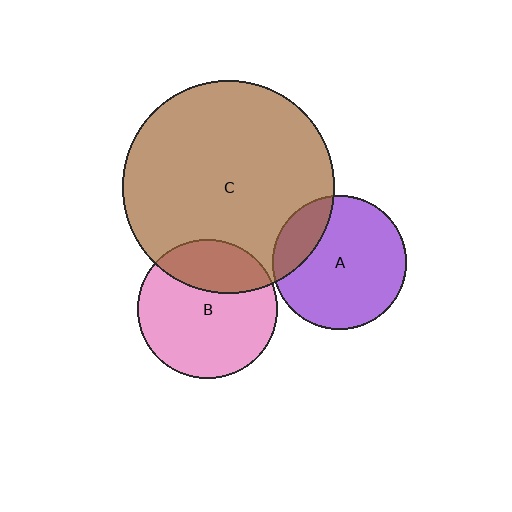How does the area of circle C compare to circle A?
Approximately 2.5 times.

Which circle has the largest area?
Circle C (brown).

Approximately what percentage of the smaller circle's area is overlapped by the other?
Approximately 20%.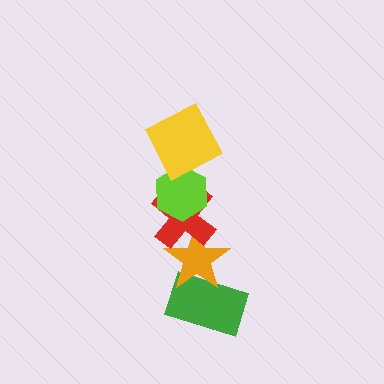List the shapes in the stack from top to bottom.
From top to bottom: the yellow square, the lime hexagon, the red cross, the orange star, the green rectangle.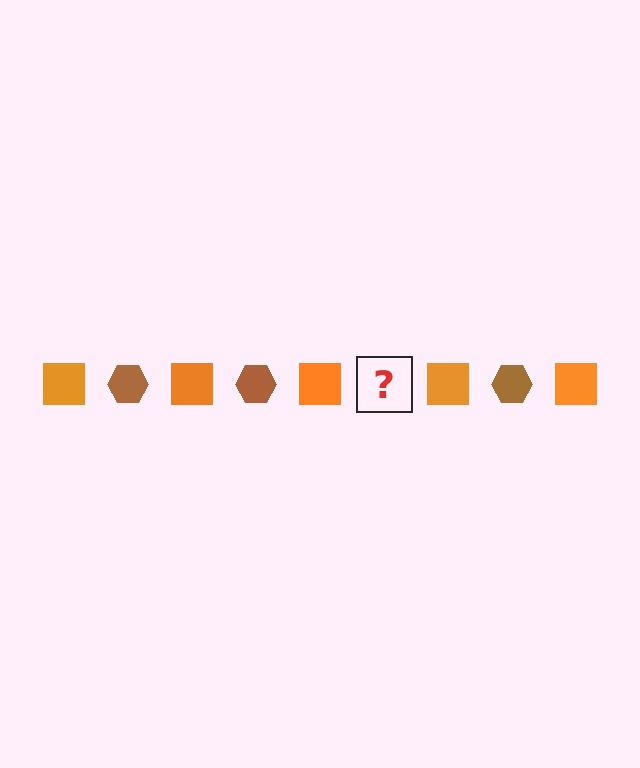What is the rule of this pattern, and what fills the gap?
The rule is that the pattern alternates between orange square and brown hexagon. The gap should be filled with a brown hexagon.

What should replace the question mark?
The question mark should be replaced with a brown hexagon.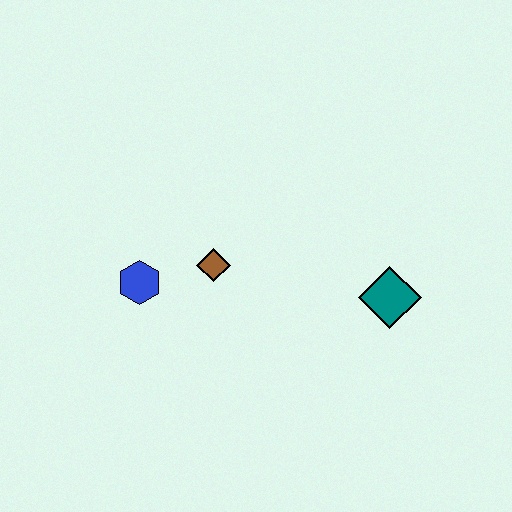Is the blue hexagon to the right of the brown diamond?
No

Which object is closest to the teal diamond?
The brown diamond is closest to the teal diamond.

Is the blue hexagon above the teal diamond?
Yes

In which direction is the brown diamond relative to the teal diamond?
The brown diamond is to the left of the teal diamond.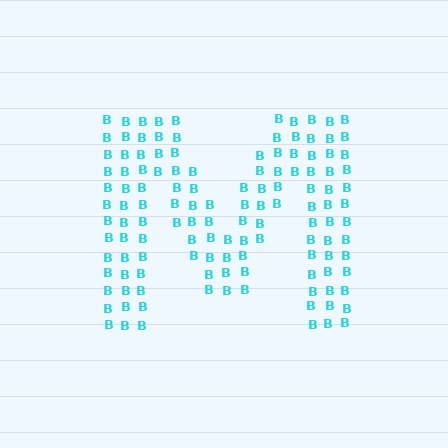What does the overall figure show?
The overall figure shows the letter M.